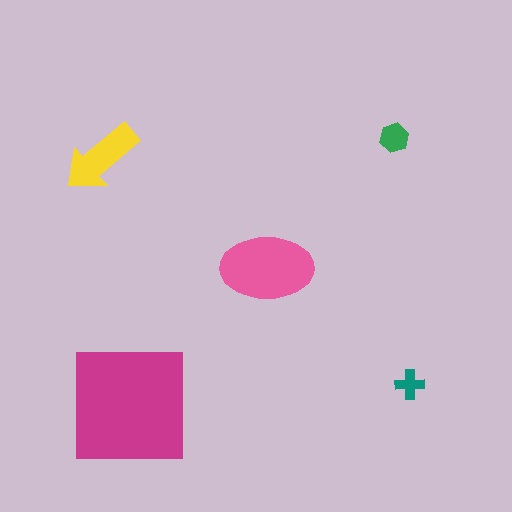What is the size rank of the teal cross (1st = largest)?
5th.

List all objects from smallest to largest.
The teal cross, the green hexagon, the yellow arrow, the pink ellipse, the magenta square.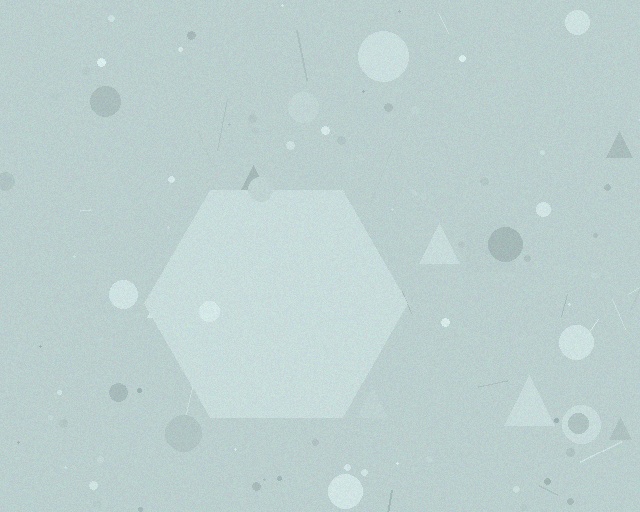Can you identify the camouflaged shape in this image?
The camouflaged shape is a hexagon.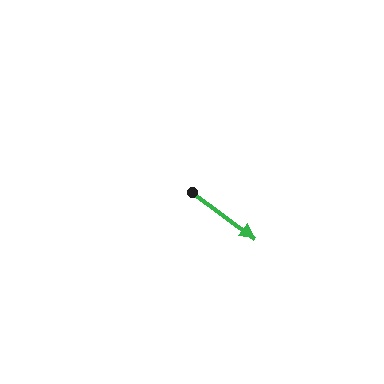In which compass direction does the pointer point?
Southeast.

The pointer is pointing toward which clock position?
Roughly 4 o'clock.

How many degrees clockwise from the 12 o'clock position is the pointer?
Approximately 127 degrees.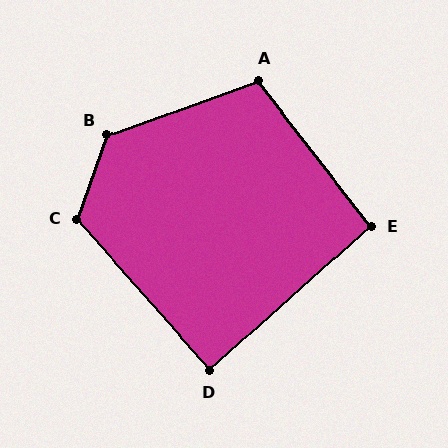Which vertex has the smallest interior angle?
D, at approximately 90 degrees.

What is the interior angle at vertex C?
Approximately 119 degrees (obtuse).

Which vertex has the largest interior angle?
B, at approximately 129 degrees.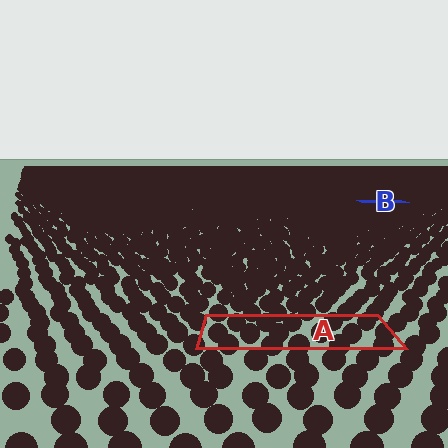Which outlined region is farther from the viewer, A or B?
Region B is farther from the viewer — the texture elements inside it appear smaller and more densely packed.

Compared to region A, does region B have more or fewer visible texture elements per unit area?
Region B has more texture elements per unit area — they are packed more densely because it is farther away.